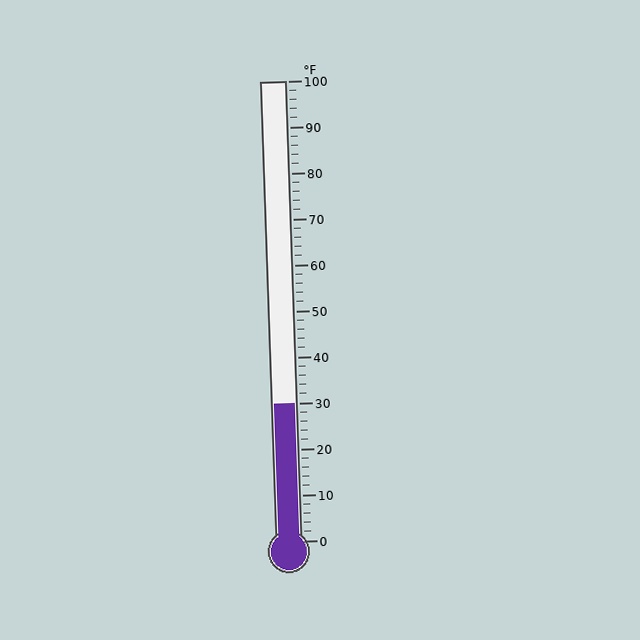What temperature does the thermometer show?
The thermometer shows approximately 30°F.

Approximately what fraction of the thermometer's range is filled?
The thermometer is filled to approximately 30% of its range.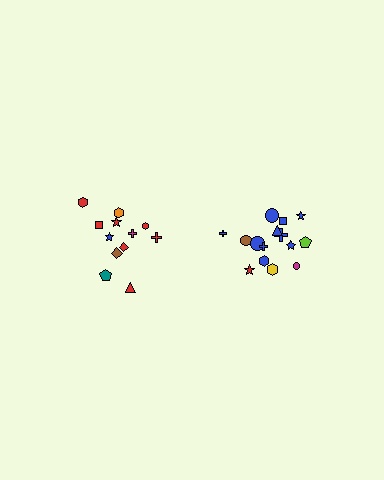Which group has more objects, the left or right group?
The right group.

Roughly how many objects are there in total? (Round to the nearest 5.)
Roughly 25 objects in total.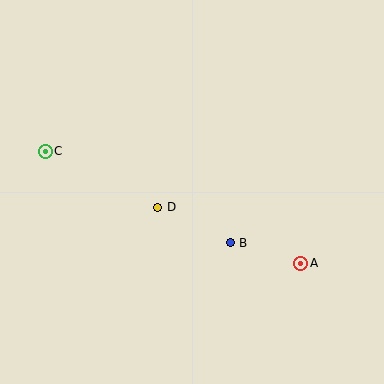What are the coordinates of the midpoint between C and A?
The midpoint between C and A is at (173, 207).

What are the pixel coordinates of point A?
Point A is at (301, 263).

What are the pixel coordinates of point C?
Point C is at (45, 151).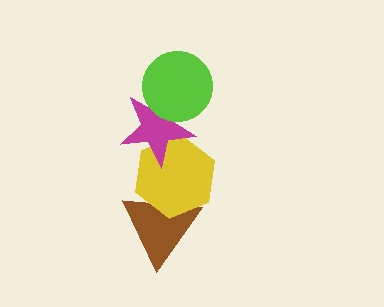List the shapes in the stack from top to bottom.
From top to bottom: the lime circle, the magenta star, the yellow hexagon, the brown triangle.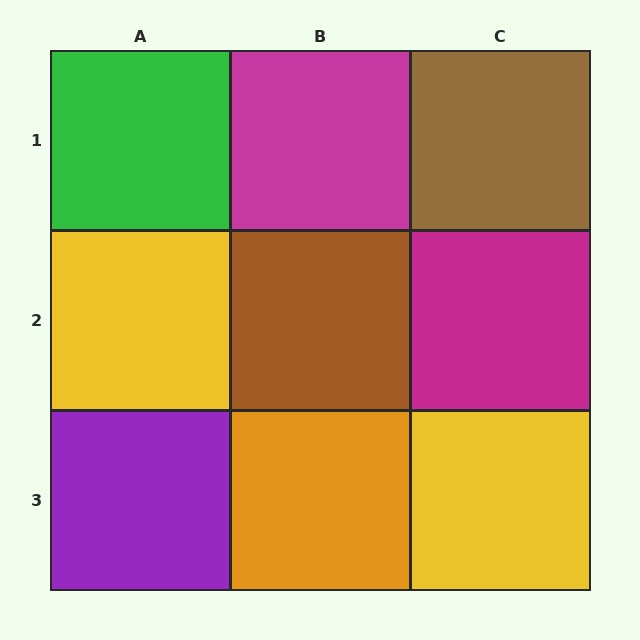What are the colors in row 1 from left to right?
Green, magenta, brown.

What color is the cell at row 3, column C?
Yellow.